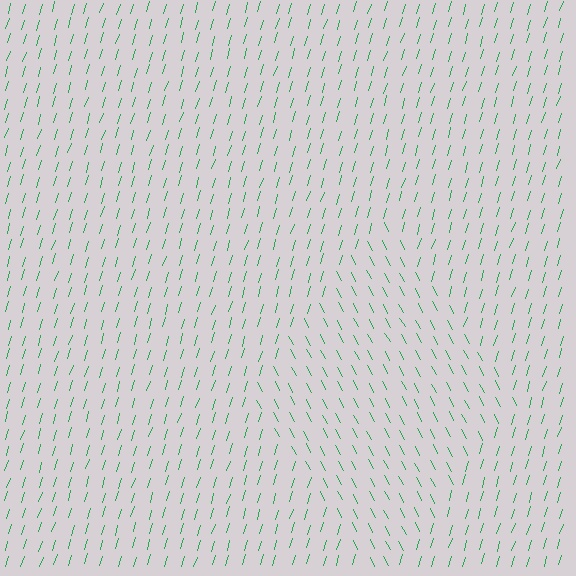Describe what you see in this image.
The image is filled with small green line segments. A diamond region in the image has lines oriented differently from the surrounding lines, creating a visible texture boundary.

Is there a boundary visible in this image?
Yes, there is a texture boundary formed by a change in line orientation.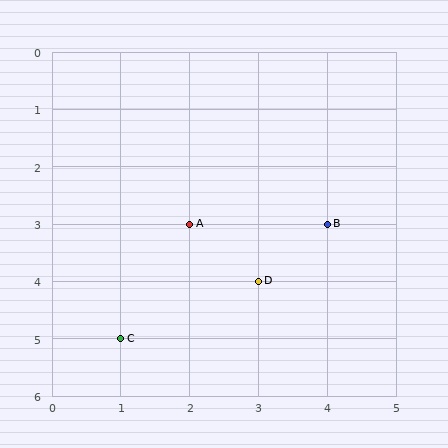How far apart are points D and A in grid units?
Points D and A are 1 column and 1 row apart (about 1.4 grid units diagonally).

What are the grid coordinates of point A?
Point A is at grid coordinates (2, 3).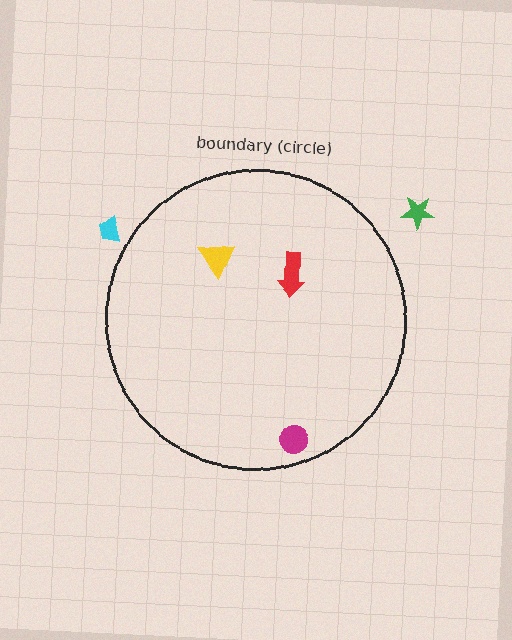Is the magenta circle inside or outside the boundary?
Inside.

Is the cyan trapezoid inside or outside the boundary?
Outside.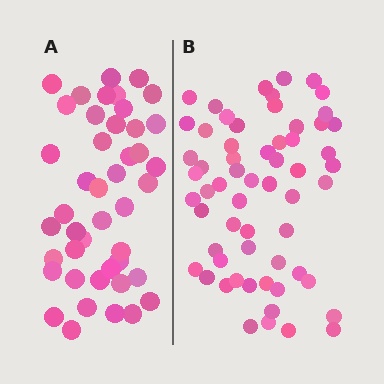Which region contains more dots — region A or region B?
Region B (the right region) has more dots.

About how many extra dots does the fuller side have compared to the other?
Region B has approximately 15 more dots than region A.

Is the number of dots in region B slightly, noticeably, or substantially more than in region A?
Region B has noticeably more, but not dramatically so. The ratio is roughly 1.4 to 1.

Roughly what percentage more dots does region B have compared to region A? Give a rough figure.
About 35% more.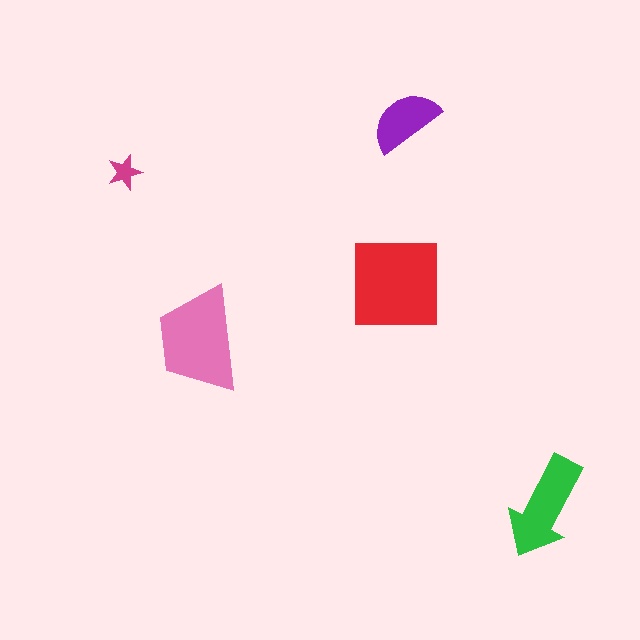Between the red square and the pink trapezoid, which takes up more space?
The red square.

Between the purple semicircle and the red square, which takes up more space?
The red square.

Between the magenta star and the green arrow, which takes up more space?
The green arrow.